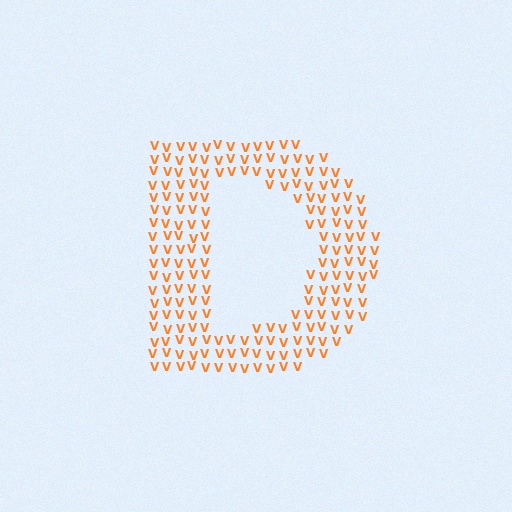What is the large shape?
The large shape is the letter D.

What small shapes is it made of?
It is made of small letter V's.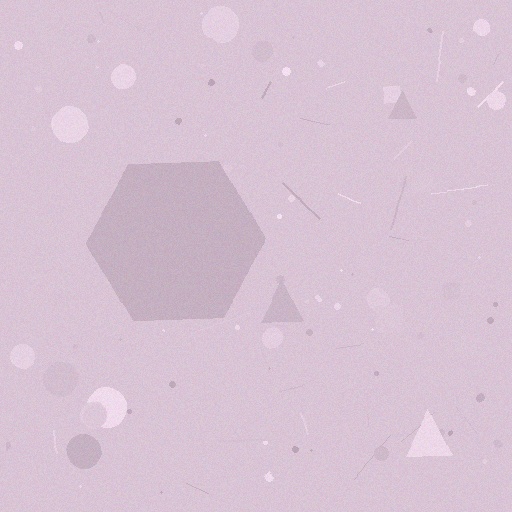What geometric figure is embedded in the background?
A hexagon is embedded in the background.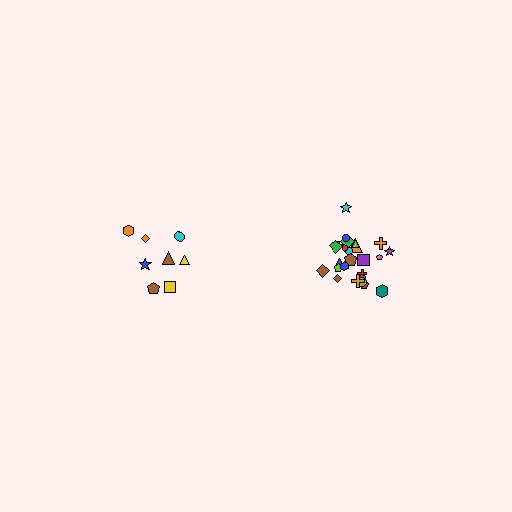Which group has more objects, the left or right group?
The right group.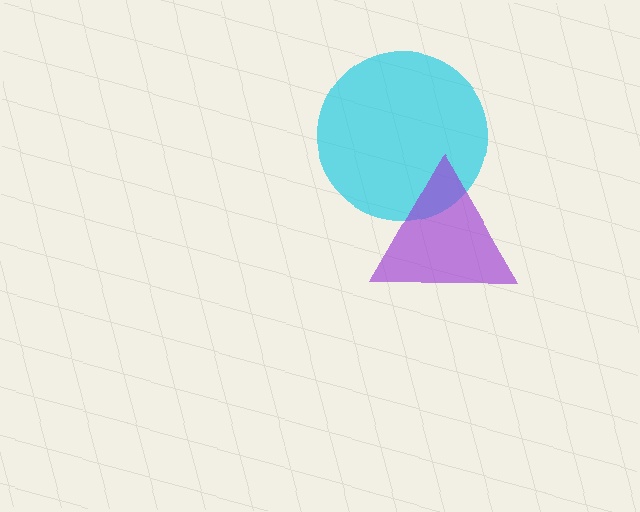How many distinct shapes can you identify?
There are 2 distinct shapes: a cyan circle, a purple triangle.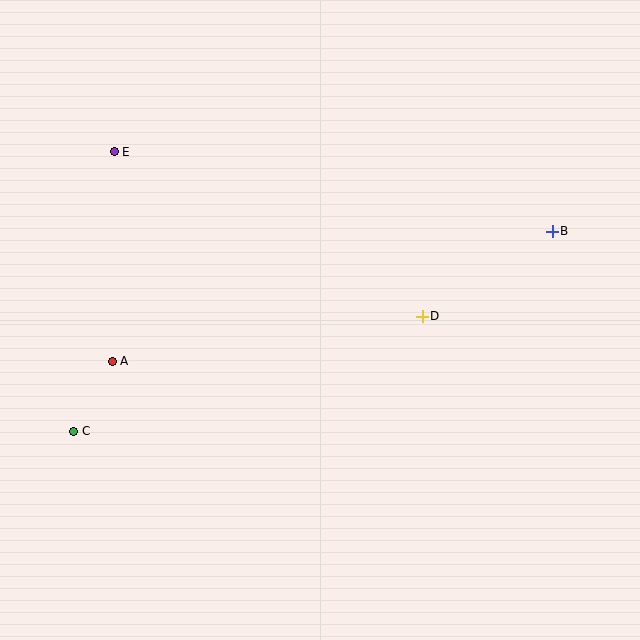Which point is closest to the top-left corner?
Point E is closest to the top-left corner.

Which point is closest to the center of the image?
Point D at (422, 316) is closest to the center.